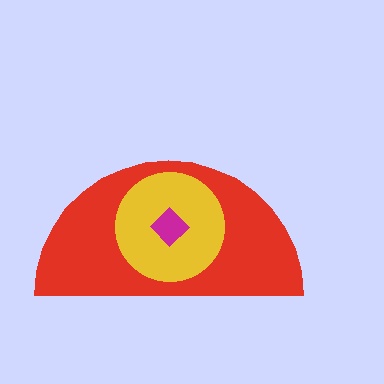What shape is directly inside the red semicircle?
The yellow circle.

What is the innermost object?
The magenta diamond.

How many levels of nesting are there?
3.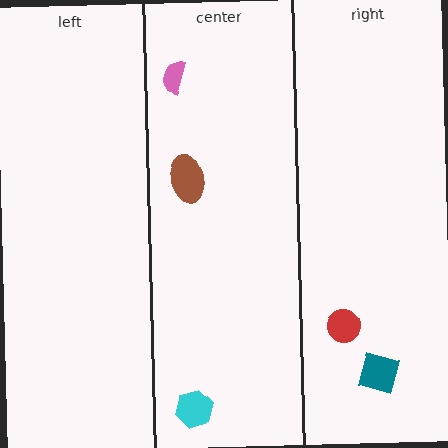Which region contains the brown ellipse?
The center region.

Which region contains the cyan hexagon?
The center region.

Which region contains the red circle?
The right region.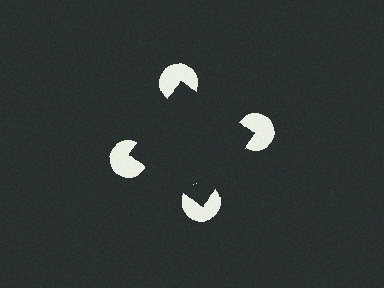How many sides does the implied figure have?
4 sides.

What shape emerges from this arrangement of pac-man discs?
An illusory square — its edges are inferred from the aligned wedge cuts in the pac-man discs, not physically drawn.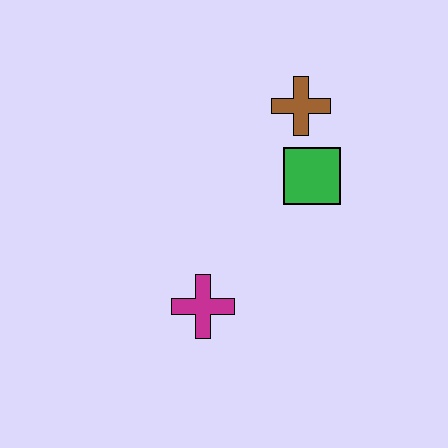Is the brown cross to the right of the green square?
No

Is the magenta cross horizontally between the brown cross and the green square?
No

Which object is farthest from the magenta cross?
The brown cross is farthest from the magenta cross.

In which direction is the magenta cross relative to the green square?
The magenta cross is below the green square.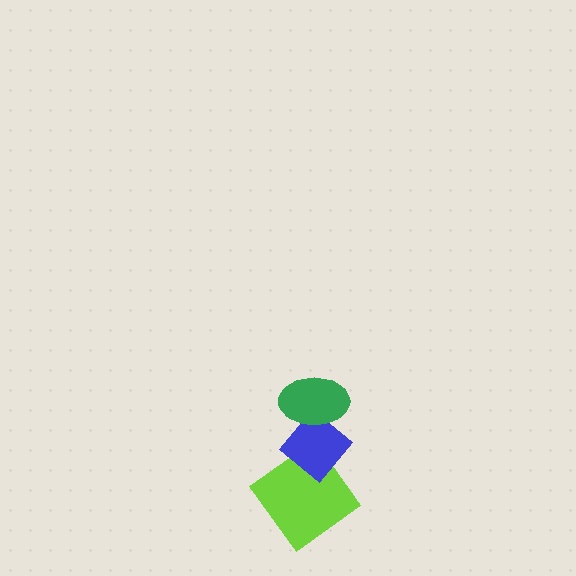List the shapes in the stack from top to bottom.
From top to bottom: the green ellipse, the blue diamond, the lime diamond.